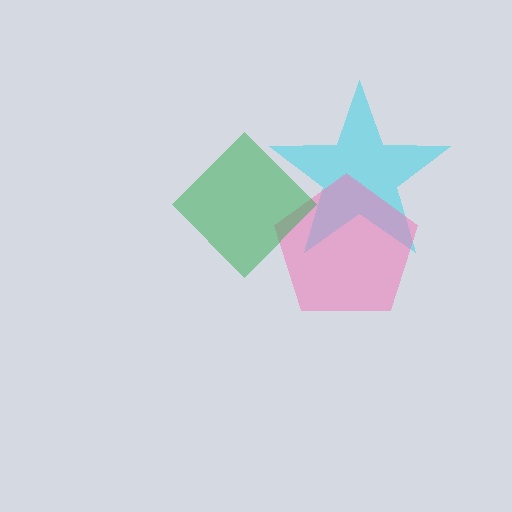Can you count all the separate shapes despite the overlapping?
Yes, there are 3 separate shapes.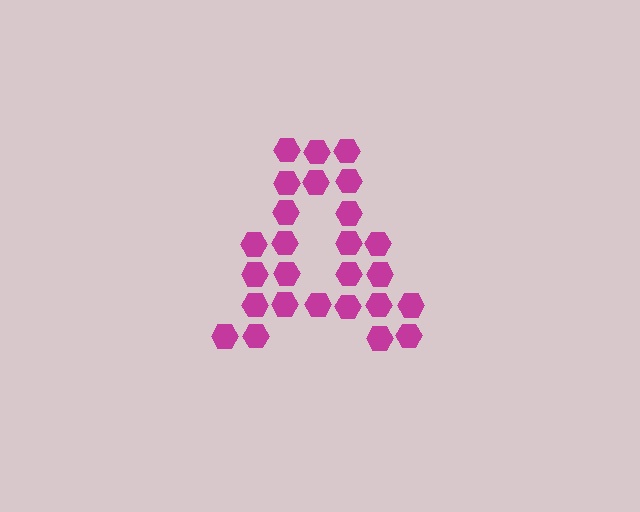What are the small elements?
The small elements are hexagons.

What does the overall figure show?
The overall figure shows the letter A.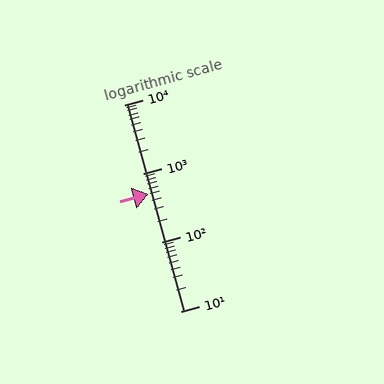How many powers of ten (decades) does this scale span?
The scale spans 3 decades, from 10 to 10000.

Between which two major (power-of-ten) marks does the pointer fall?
The pointer is between 100 and 1000.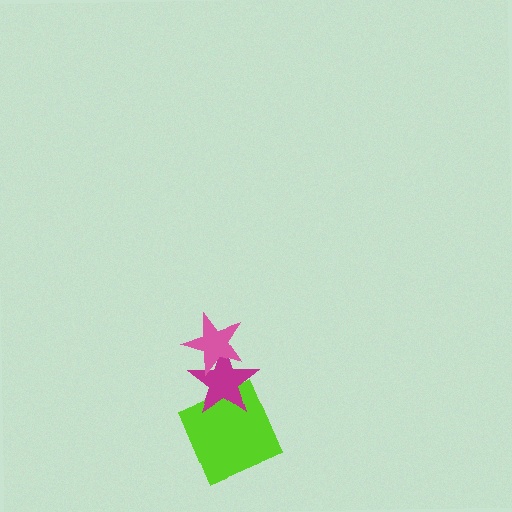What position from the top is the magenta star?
The magenta star is 2nd from the top.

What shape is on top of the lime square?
The magenta star is on top of the lime square.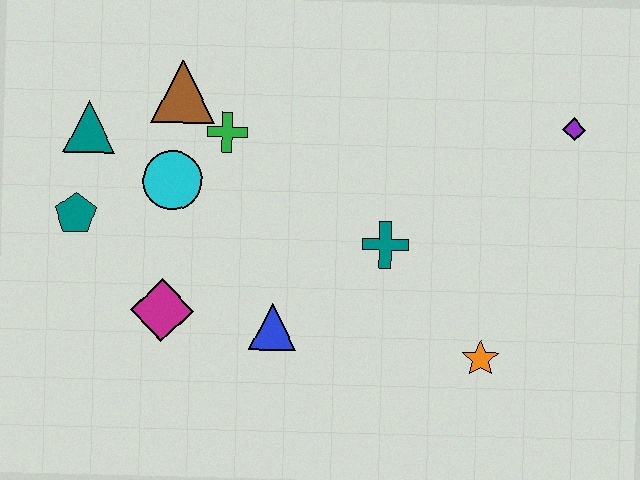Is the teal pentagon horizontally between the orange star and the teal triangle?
No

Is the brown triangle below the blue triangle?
No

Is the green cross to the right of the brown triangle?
Yes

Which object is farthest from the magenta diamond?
The purple diamond is farthest from the magenta diamond.